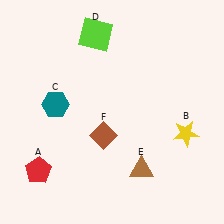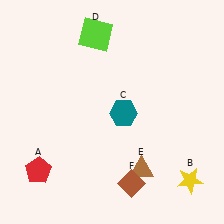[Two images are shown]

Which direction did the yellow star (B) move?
The yellow star (B) moved down.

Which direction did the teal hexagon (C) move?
The teal hexagon (C) moved right.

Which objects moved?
The objects that moved are: the yellow star (B), the teal hexagon (C), the brown diamond (F).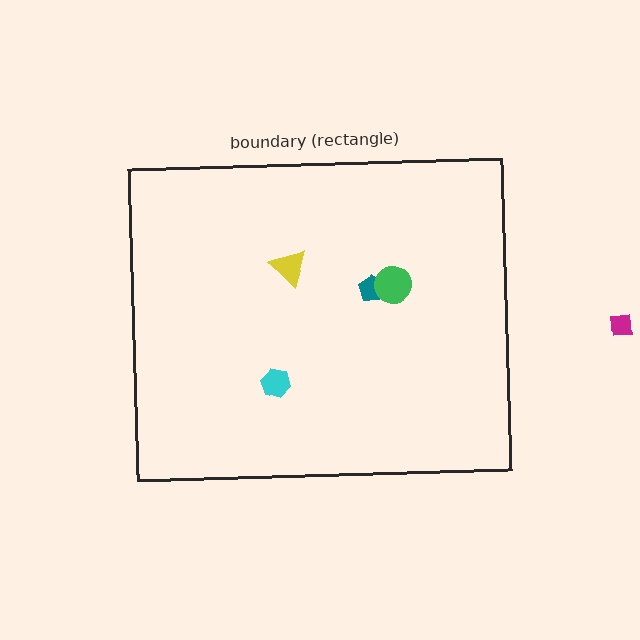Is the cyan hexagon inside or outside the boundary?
Inside.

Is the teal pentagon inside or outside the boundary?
Inside.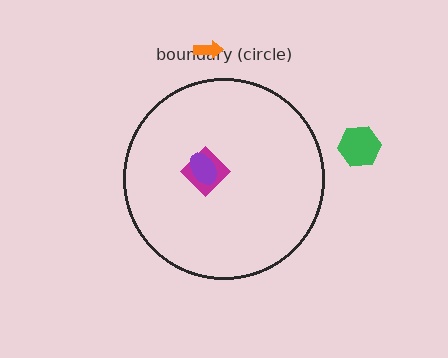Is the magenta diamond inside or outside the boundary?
Inside.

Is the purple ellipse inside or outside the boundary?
Inside.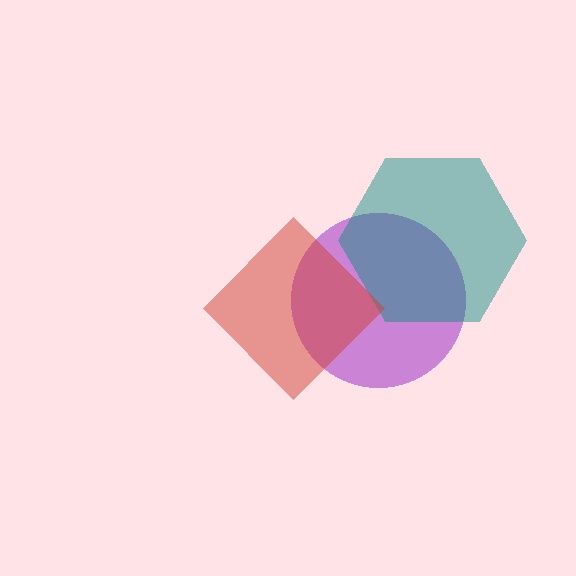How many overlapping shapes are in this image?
There are 3 overlapping shapes in the image.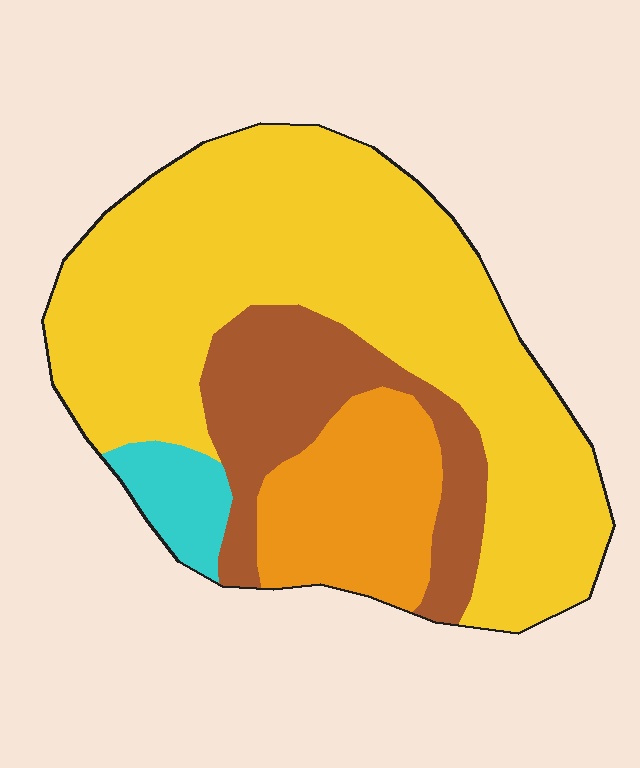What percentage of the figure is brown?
Brown covers around 20% of the figure.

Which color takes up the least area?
Cyan, at roughly 5%.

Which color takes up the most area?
Yellow, at roughly 60%.